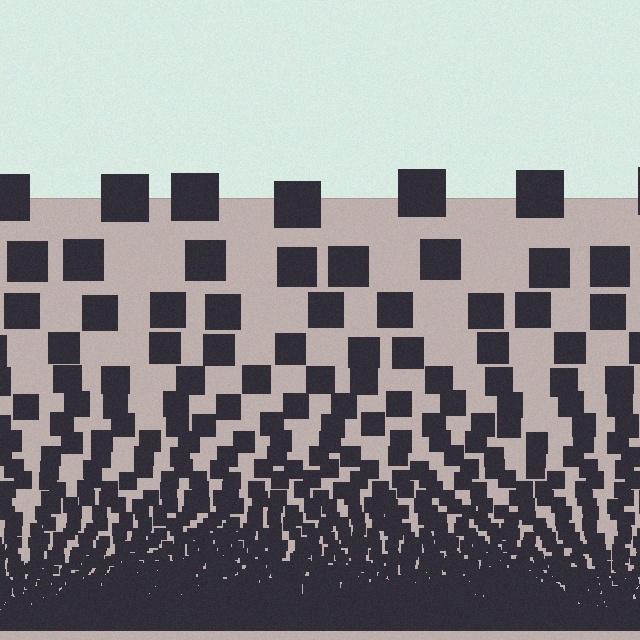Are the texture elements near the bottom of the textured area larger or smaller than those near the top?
Smaller. The gradient is inverted — elements near the bottom are smaller and denser.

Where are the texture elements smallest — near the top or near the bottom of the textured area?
Near the bottom.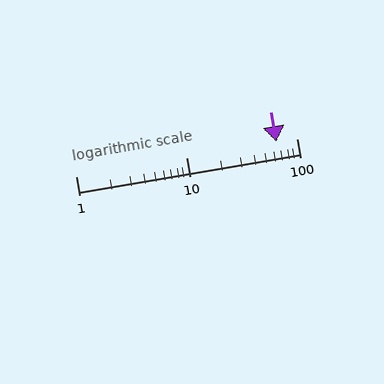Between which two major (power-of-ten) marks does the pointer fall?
The pointer is between 10 and 100.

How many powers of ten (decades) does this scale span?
The scale spans 2 decades, from 1 to 100.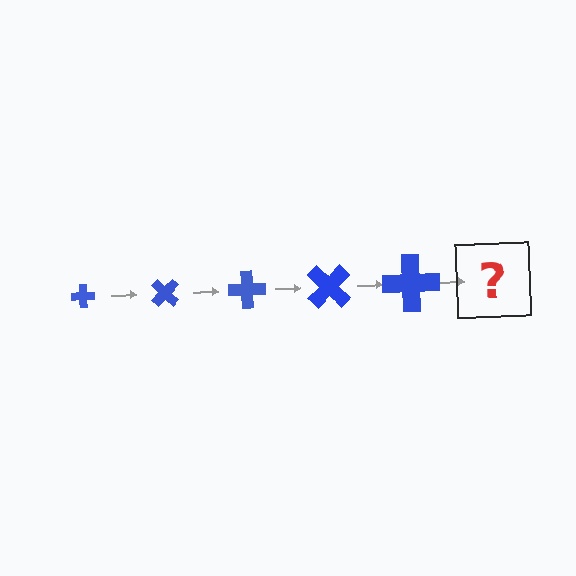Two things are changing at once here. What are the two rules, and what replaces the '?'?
The two rules are that the cross grows larger each step and it rotates 45 degrees each step. The '?' should be a cross, larger than the previous one and rotated 225 degrees from the start.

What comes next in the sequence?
The next element should be a cross, larger than the previous one and rotated 225 degrees from the start.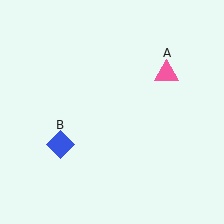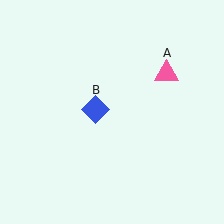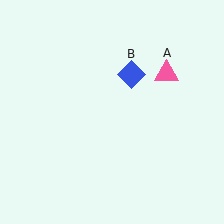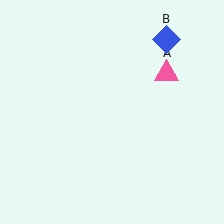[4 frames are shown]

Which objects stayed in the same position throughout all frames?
Pink triangle (object A) remained stationary.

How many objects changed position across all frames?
1 object changed position: blue diamond (object B).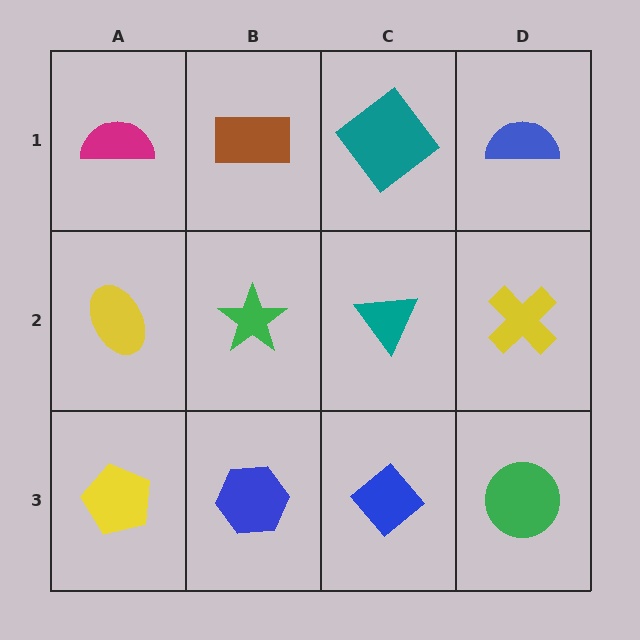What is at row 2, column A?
A yellow ellipse.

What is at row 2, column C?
A teal triangle.